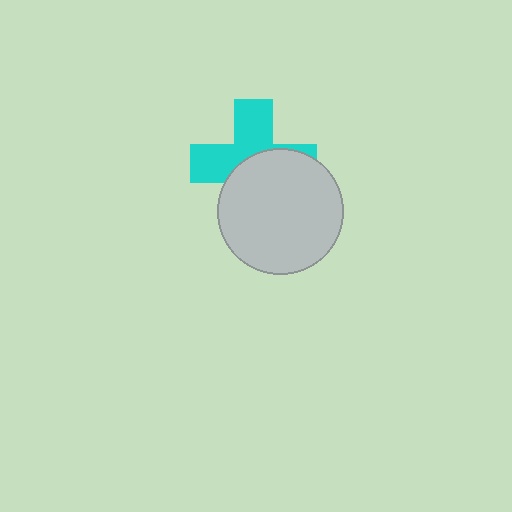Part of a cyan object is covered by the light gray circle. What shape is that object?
It is a cross.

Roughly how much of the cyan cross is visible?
About half of it is visible (roughly 49%).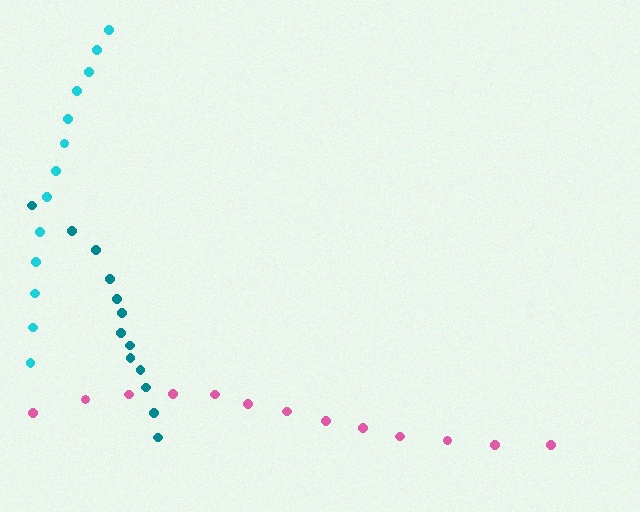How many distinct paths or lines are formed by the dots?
There are 3 distinct paths.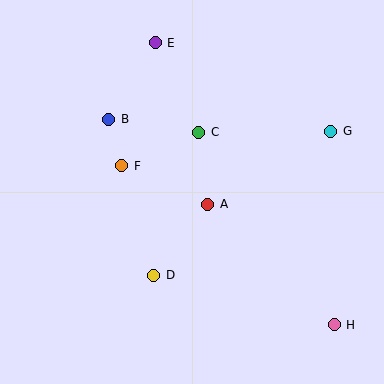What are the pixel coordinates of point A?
Point A is at (208, 204).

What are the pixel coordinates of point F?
Point F is at (122, 166).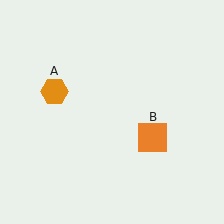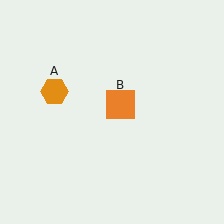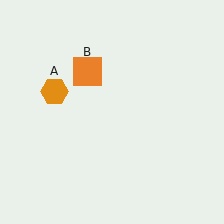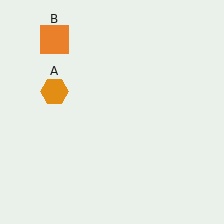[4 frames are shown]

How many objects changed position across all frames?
1 object changed position: orange square (object B).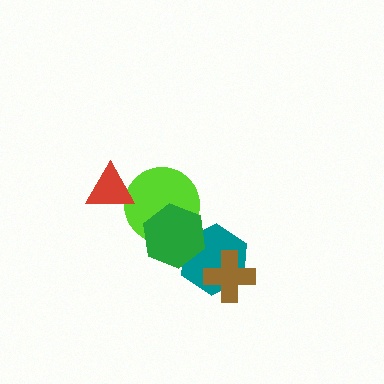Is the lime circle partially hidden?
Yes, it is partially covered by another shape.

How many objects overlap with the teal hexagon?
2 objects overlap with the teal hexagon.